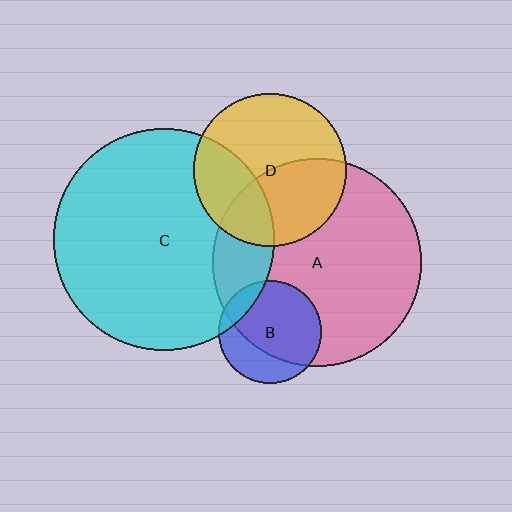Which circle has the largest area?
Circle C (cyan).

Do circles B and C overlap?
Yes.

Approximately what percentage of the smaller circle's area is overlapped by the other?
Approximately 15%.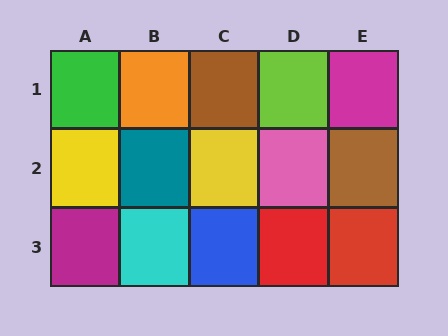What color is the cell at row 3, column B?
Cyan.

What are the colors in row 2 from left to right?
Yellow, teal, yellow, pink, brown.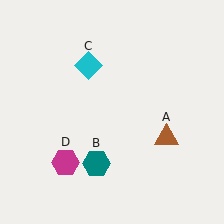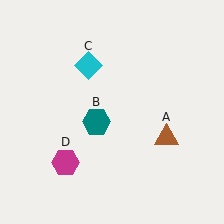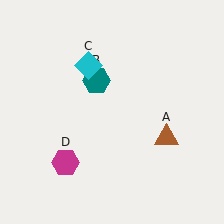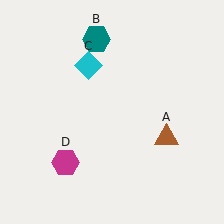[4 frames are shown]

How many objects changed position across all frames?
1 object changed position: teal hexagon (object B).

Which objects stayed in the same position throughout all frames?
Brown triangle (object A) and cyan diamond (object C) and magenta hexagon (object D) remained stationary.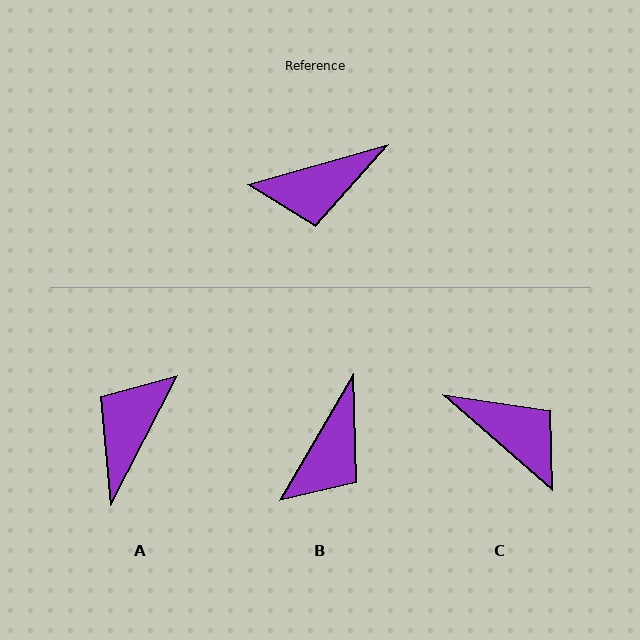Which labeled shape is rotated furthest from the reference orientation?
A, about 133 degrees away.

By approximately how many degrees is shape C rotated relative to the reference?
Approximately 123 degrees counter-clockwise.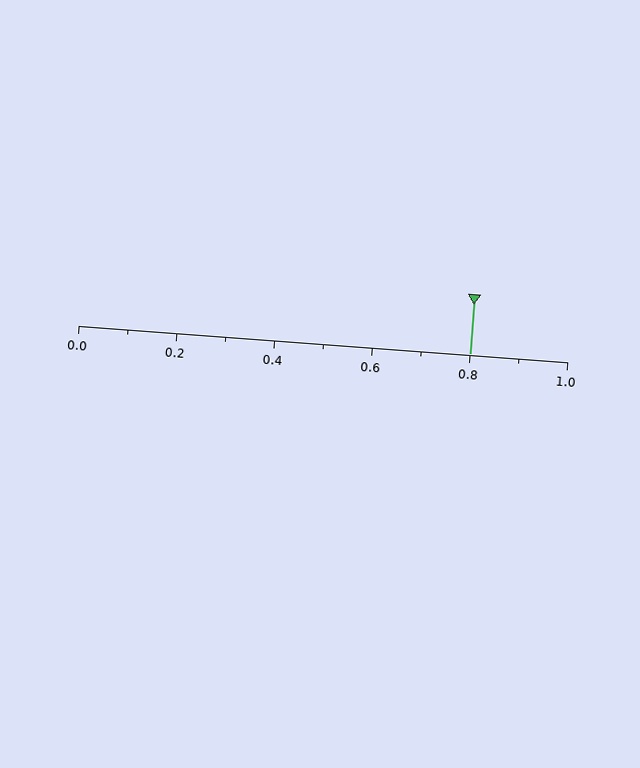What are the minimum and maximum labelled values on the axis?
The axis runs from 0.0 to 1.0.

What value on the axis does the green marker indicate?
The marker indicates approximately 0.8.